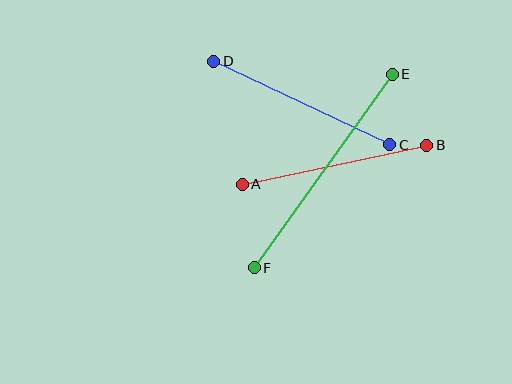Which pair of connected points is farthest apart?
Points E and F are farthest apart.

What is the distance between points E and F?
The distance is approximately 238 pixels.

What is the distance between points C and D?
The distance is approximately 195 pixels.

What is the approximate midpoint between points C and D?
The midpoint is at approximately (302, 103) pixels.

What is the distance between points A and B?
The distance is approximately 189 pixels.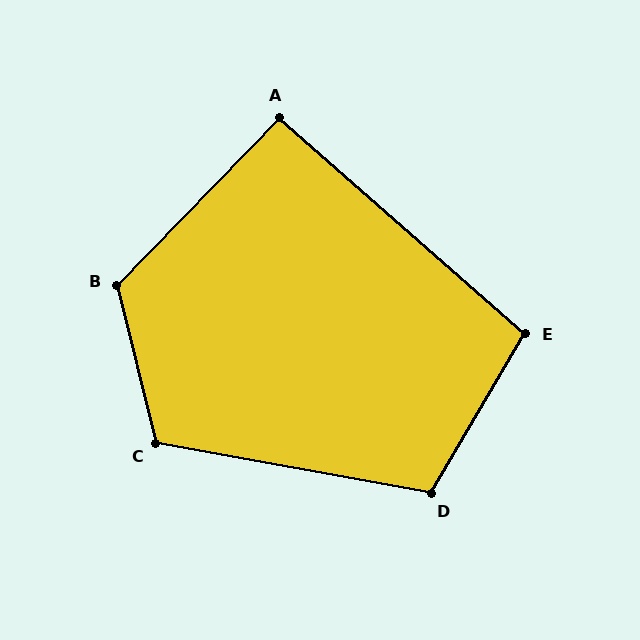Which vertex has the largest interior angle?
B, at approximately 122 degrees.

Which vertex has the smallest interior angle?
A, at approximately 93 degrees.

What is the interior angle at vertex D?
Approximately 110 degrees (obtuse).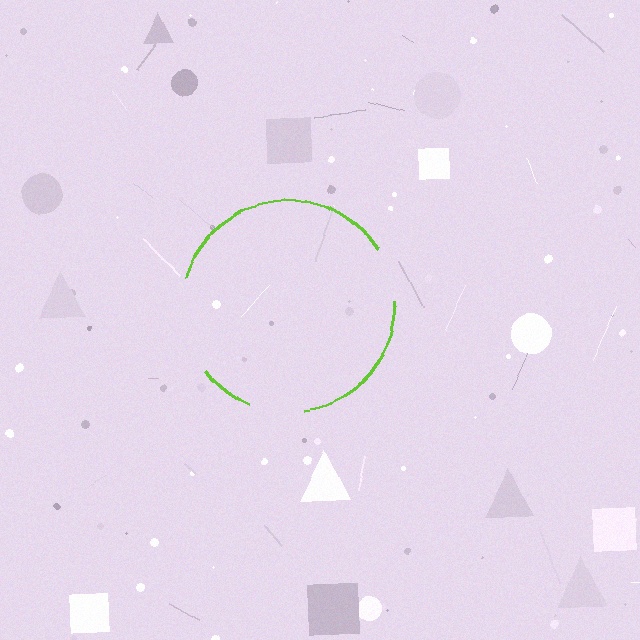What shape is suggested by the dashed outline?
The dashed outline suggests a circle.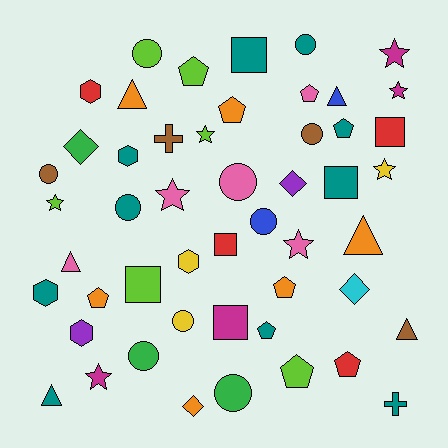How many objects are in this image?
There are 50 objects.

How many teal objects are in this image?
There are 10 teal objects.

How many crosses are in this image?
There are 2 crosses.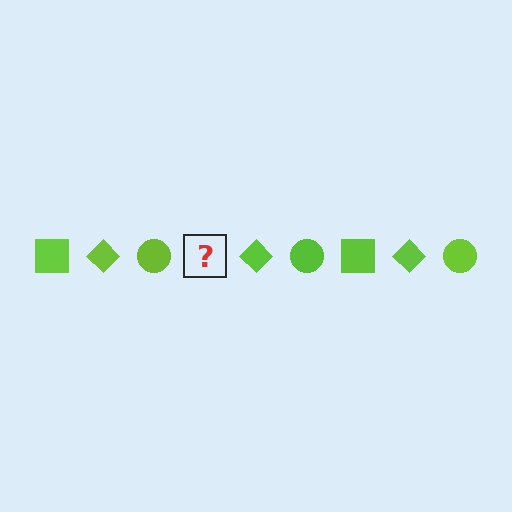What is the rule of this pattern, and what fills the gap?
The rule is that the pattern cycles through square, diamond, circle shapes in lime. The gap should be filled with a lime square.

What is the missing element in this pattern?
The missing element is a lime square.